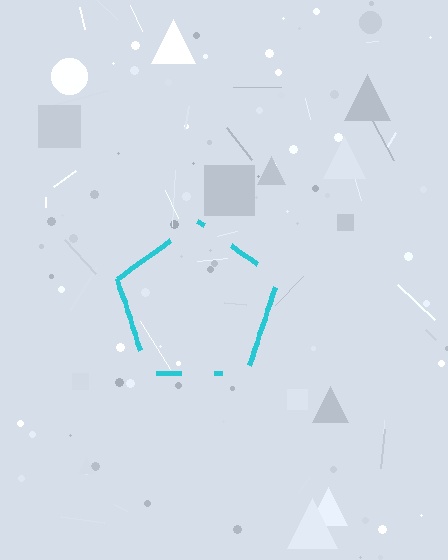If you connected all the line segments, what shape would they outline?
They would outline a pentagon.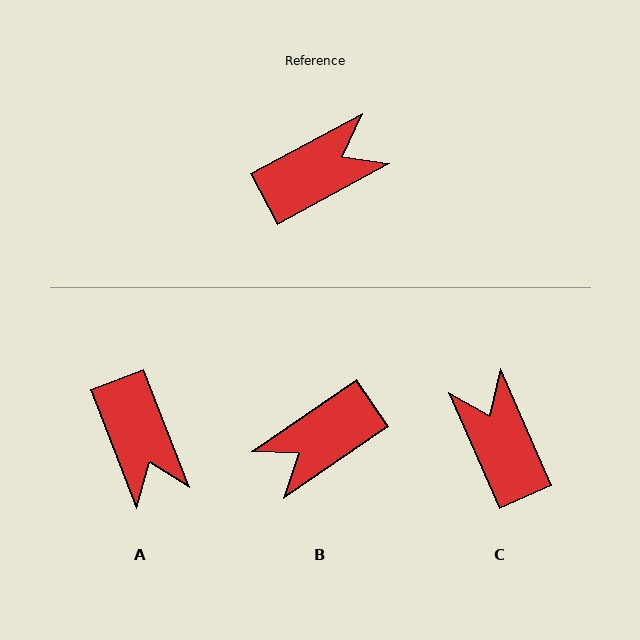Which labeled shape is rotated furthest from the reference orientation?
B, about 174 degrees away.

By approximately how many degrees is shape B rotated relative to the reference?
Approximately 174 degrees clockwise.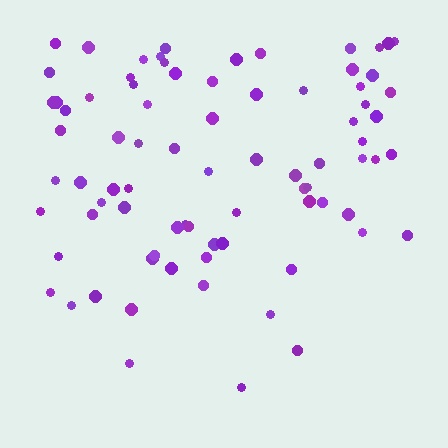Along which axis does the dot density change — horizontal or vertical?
Vertical.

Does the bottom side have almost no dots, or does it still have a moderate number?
Still a moderate number, just noticeably fewer than the top.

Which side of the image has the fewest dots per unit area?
The bottom.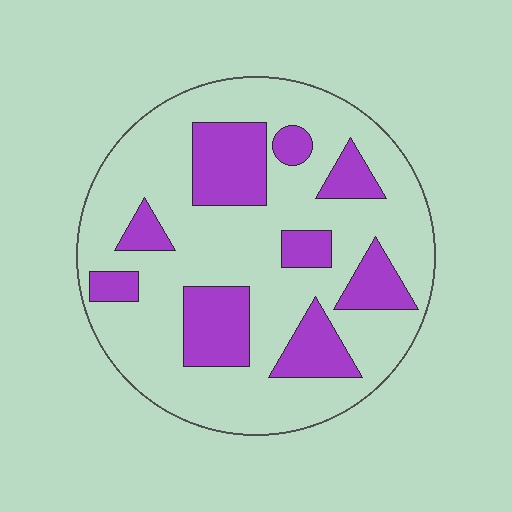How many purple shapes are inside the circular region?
9.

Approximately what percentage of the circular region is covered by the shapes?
Approximately 25%.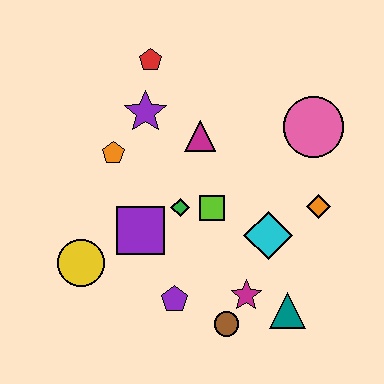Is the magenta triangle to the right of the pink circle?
No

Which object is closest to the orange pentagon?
The purple star is closest to the orange pentagon.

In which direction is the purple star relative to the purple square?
The purple star is above the purple square.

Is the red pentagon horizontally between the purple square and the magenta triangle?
Yes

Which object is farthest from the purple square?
The pink circle is farthest from the purple square.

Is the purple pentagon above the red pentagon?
No